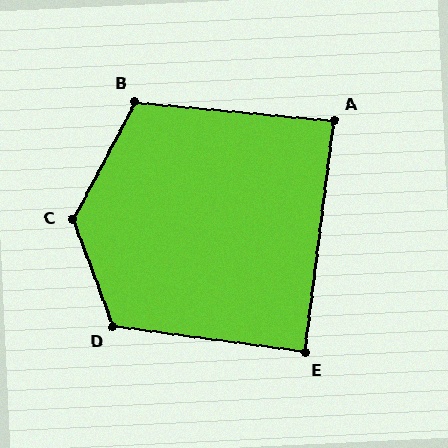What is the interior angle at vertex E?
Approximately 90 degrees (approximately right).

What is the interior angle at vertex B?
Approximately 112 degrees (obtuse).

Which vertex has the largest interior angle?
C, at approximately 132 degrees.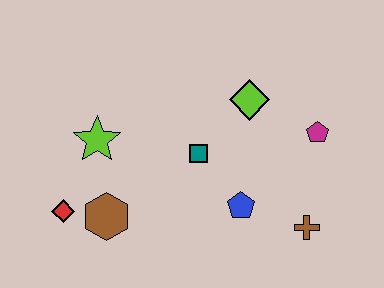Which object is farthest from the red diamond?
The magenta pentagon is farthest from the red diamond.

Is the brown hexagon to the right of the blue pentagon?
No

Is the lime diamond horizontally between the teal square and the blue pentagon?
No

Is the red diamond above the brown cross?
Yes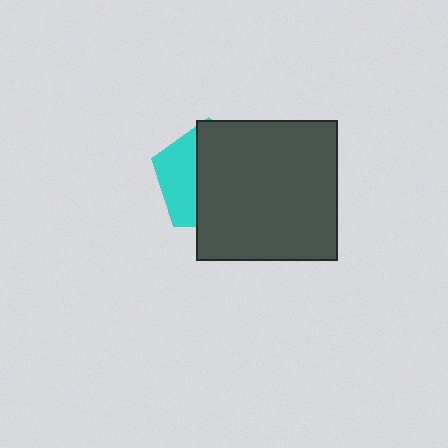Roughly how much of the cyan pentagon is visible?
A small part of it is visible (roughly 34%).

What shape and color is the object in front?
The object in front is a dark gray square.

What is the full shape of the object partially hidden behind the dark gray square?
The partially hidden object is a cyan pentagon.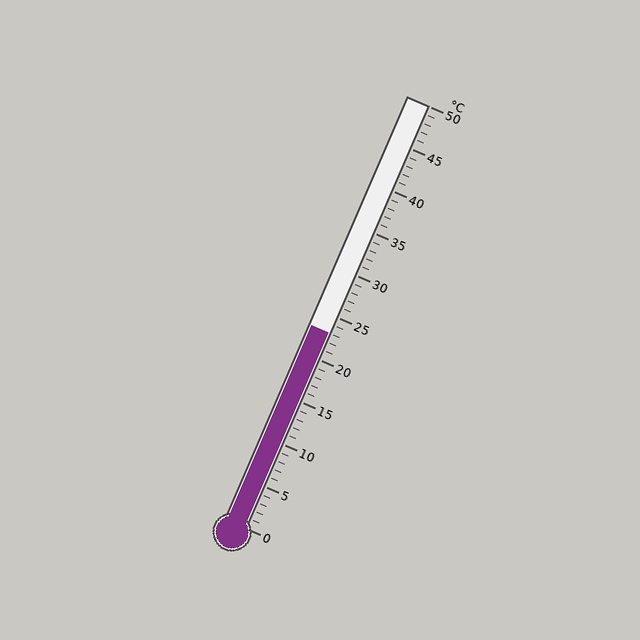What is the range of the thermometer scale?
The thermometer scale ranges from 0°C to 50°C.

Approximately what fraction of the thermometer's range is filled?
The thermometer is filled to approximately 45% of its range.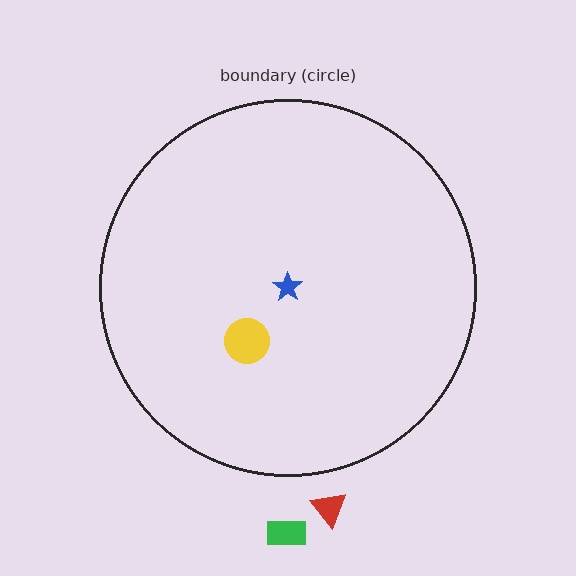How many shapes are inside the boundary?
2 inside, 2 outside.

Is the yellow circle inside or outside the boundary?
Inside.